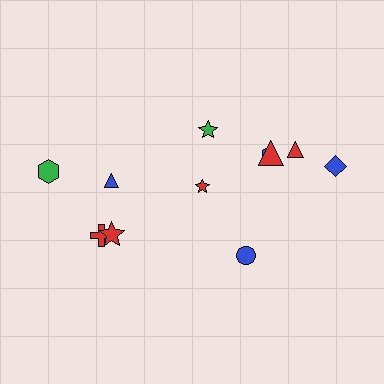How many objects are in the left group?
There are 4 objects.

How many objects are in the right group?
There are 7 objects.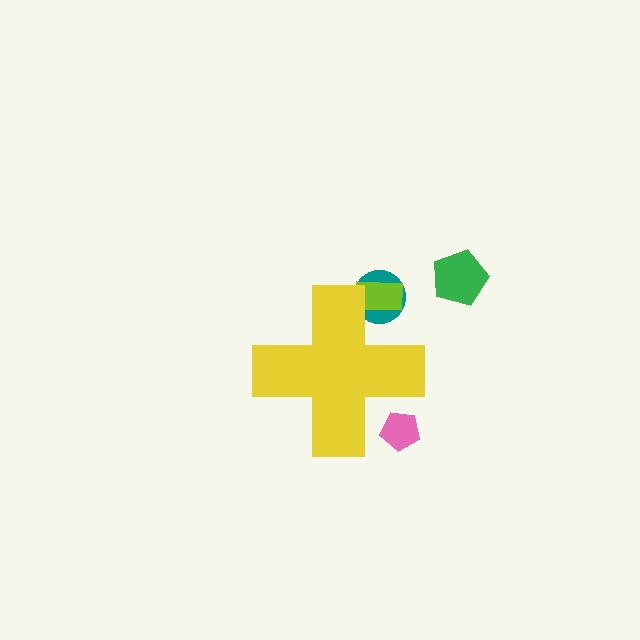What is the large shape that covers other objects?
A yellow cross.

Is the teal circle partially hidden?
Yes, the teal circle is partially hidden behind the yellow cross.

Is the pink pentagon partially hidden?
Yes, the pink pentagon is partially hidden behind the yellow cross.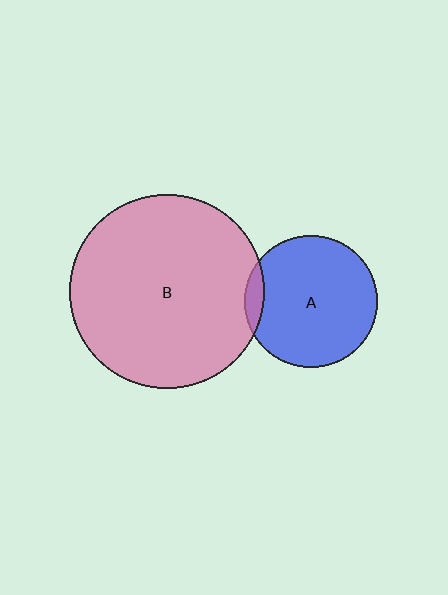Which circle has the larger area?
Circle B (pink).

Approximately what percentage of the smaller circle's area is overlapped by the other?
Approximately 5%.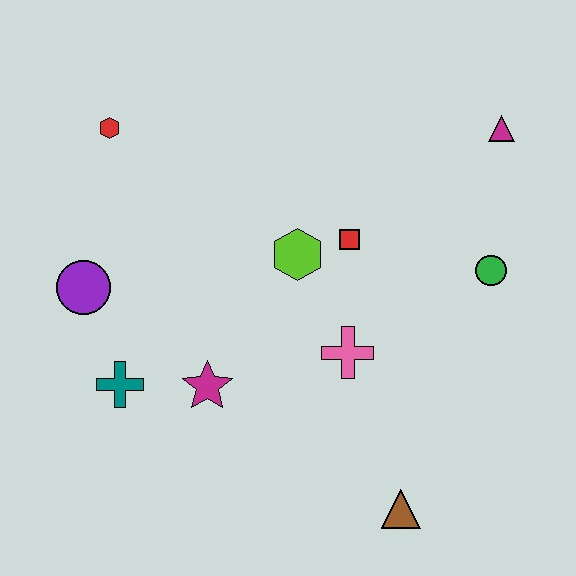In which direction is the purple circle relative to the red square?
The purple circle is to the left of the red square.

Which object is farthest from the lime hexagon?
The brown triangle is farthest from the lime hexagon.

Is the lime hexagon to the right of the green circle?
No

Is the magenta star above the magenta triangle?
No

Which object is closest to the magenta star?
The teal cross is closest to the magenta star.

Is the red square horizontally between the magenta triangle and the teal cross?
Yes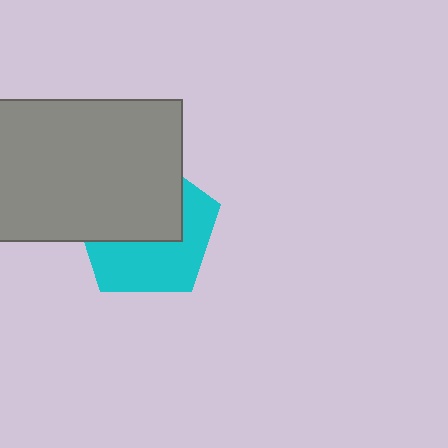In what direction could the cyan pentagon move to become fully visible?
The cyan pentagon could move down. That would shift it out from behind the gray rectangle entirely.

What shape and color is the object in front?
The object in front is a gray rectangle.